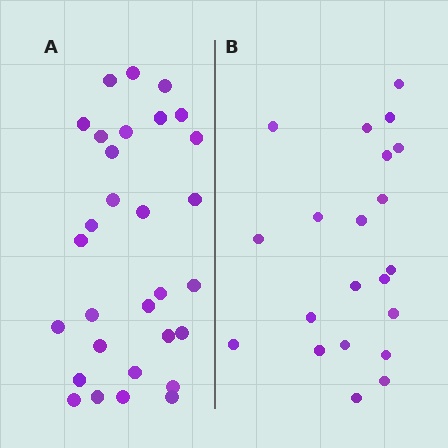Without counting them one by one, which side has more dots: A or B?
Region A (the left region) has more dots.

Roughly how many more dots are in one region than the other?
Region A has roughly 8 or so more dots than region B.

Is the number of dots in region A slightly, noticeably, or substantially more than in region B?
Region A has noticeably more, but not dramatically so. The ratio is roughly 1.4 to 1.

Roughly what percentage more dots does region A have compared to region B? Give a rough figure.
About 45% more.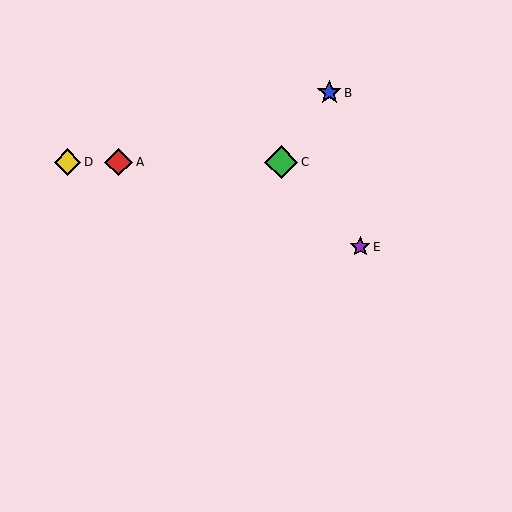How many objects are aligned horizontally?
3 objects (A, C, D) are aligned horizontally.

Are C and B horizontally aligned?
No, C is at y≈162 and B is at y≈93.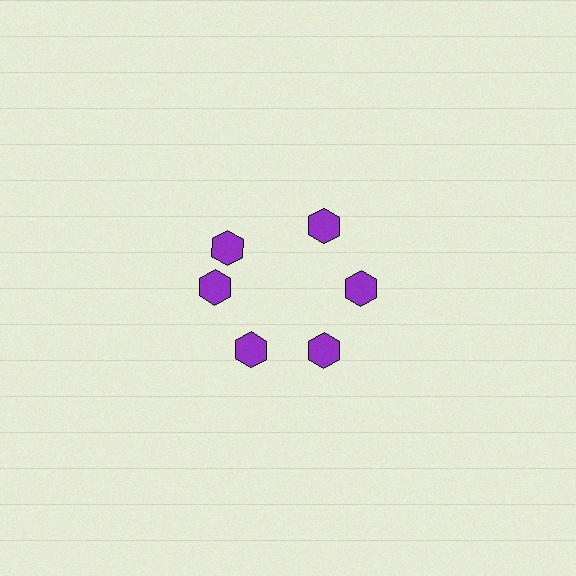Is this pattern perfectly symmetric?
No. The 6 purple hexagons are arranged in a ring, but one element near the 11 o'clock position is rotated out of alignment along the ring, breaking the 6-fold rotational symmetry.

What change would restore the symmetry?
The symmetry would be restored by rotating it back into even spacing with its neighbors so that all 6 hexagons sit at equal angles and equal distance from the center.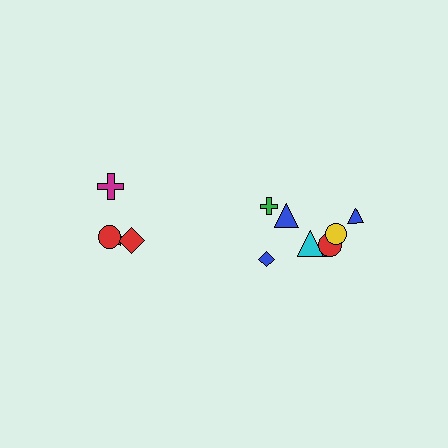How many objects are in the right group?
There are 8 objects.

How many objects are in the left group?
There are 4 objects.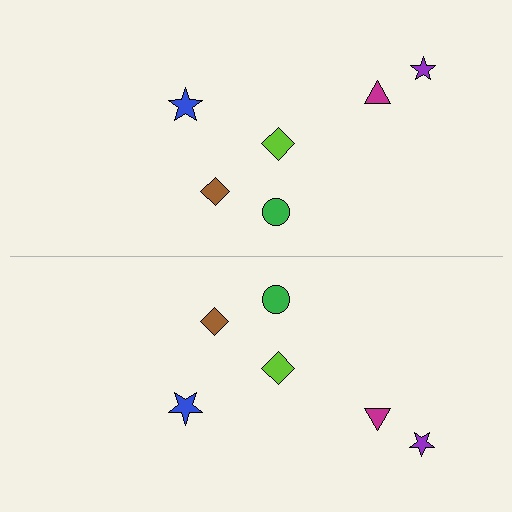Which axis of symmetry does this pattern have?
The pattern has a horizontal axis of symmetry running through the center of the image.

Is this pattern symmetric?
Yes, this pattern has bilateral (reflection) symmetry.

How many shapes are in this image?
There are 12 shapes in this image.